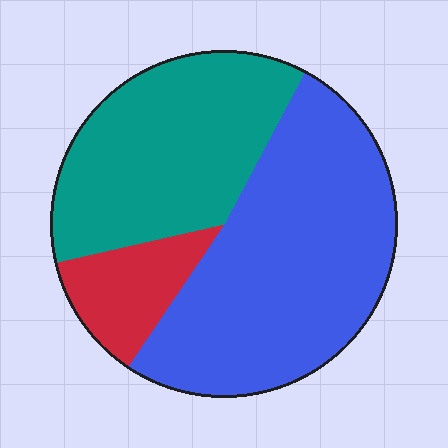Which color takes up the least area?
Red, at roughly 10%.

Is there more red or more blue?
Blue.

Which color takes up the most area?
Blue, at roughly 50%.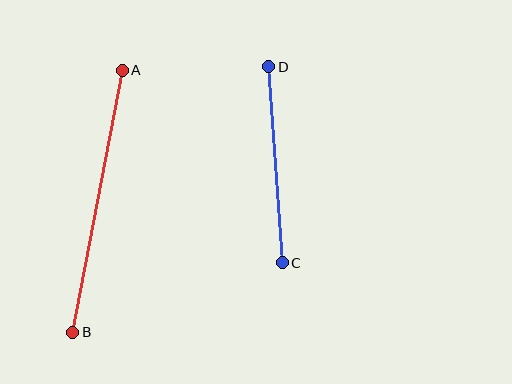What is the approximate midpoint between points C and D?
The midpoint is at approximately (276, 165) pixels.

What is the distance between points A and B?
The distance is approximately 266 pixels.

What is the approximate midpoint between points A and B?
The midpoint is at approximately (98, 201) pixels.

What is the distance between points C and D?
The distance is approximately 197 pixels.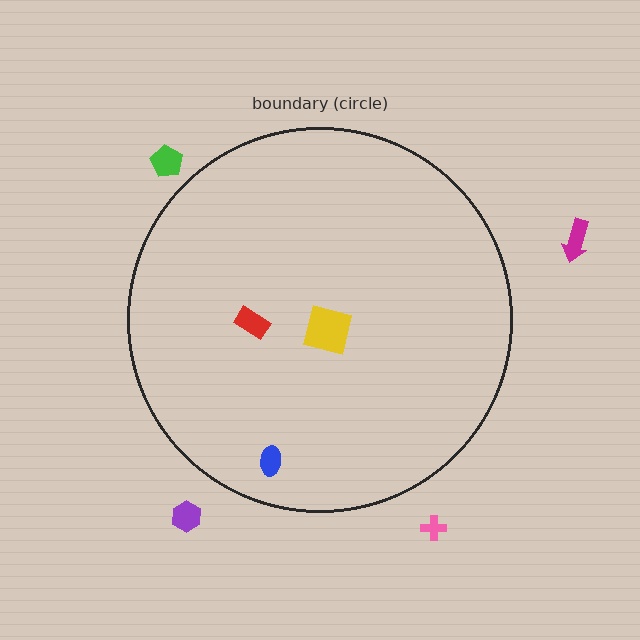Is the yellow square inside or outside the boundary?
Inside.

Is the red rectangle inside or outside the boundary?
Inside.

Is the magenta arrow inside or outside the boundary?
Outside.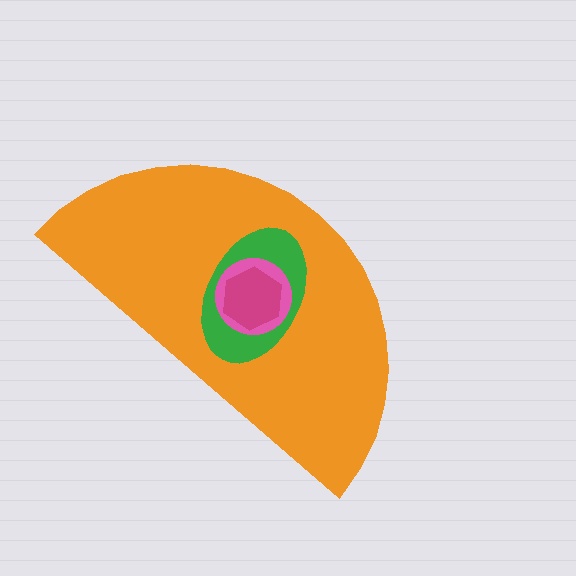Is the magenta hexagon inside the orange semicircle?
Yes.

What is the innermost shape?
The magenta hexagon.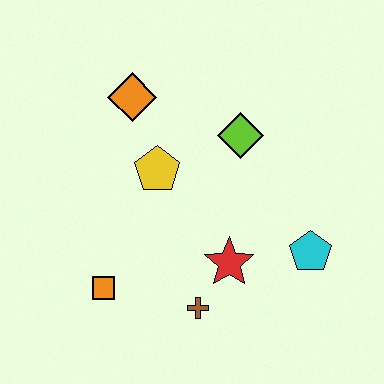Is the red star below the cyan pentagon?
Yes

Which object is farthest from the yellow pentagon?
The cyan pentagon is farthest from the yellow pentagon.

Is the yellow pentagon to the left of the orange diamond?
No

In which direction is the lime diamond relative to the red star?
The lime diamond is above the red star.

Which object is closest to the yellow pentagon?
The orange diamond is closest to the yellow pentagon.